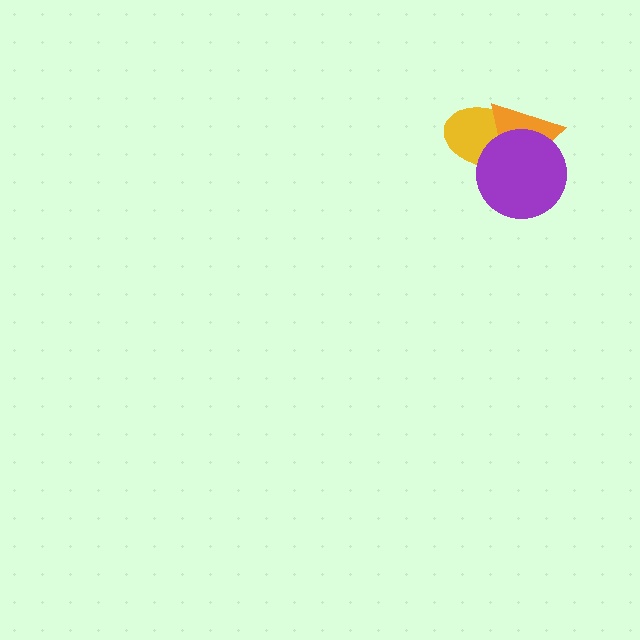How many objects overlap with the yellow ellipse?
2 objects overlap with the yellow ellipse.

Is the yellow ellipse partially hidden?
Yes, it is partially covered by another shape.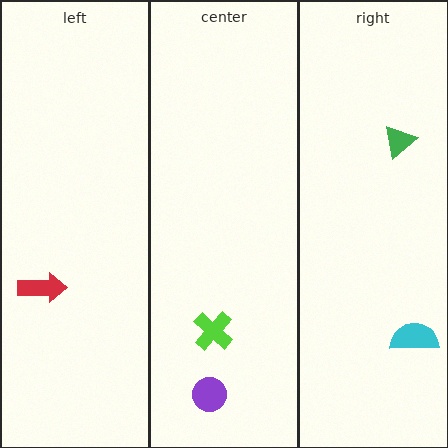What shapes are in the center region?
The lime cross, the purple circle.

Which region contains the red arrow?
The left region.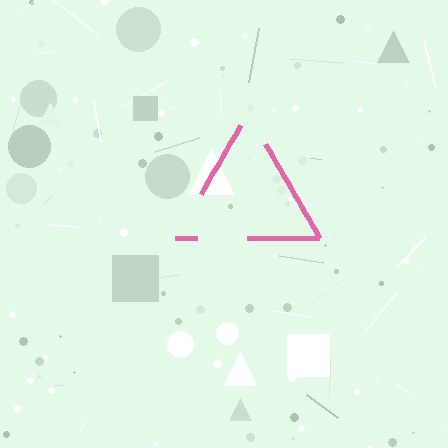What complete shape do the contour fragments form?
The contour fragments form a triangle.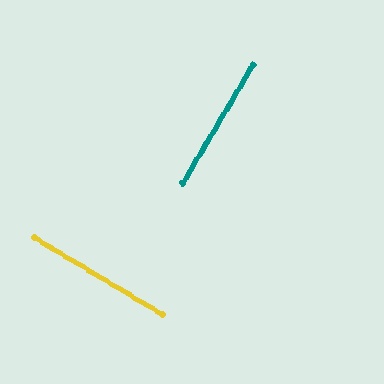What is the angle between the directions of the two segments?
Approximately 90 degrees.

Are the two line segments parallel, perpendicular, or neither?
Perpendicular — they meet at approximately 90°.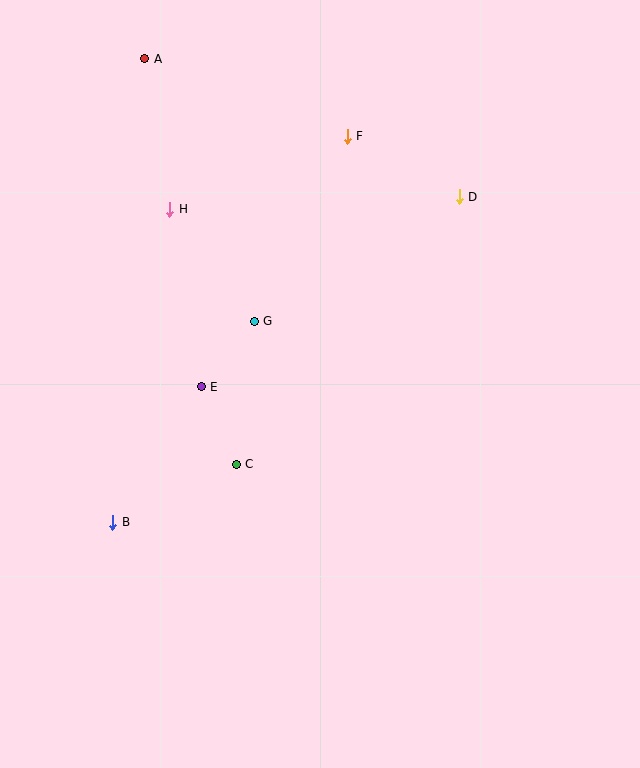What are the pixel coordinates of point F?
Point F is at (347, 136).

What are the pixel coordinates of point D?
Point D is at (459, 197).